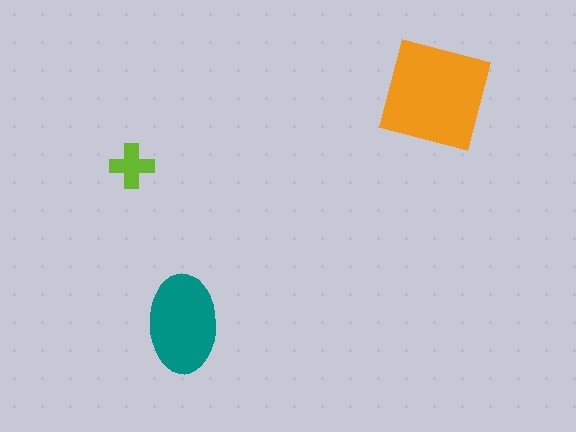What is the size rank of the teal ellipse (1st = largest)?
2nd.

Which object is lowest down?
The teal ellipse is bottommost.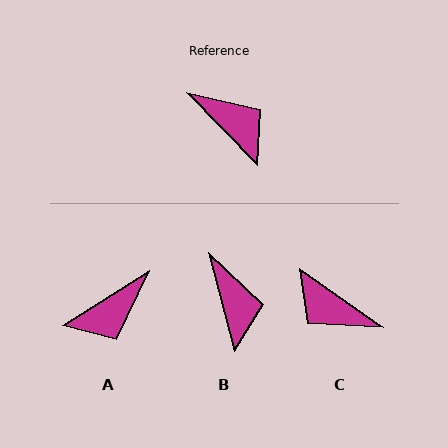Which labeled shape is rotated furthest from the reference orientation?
C, about 169 degrees away.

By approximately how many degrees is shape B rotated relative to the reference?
Approximately 30 degrees clockwise.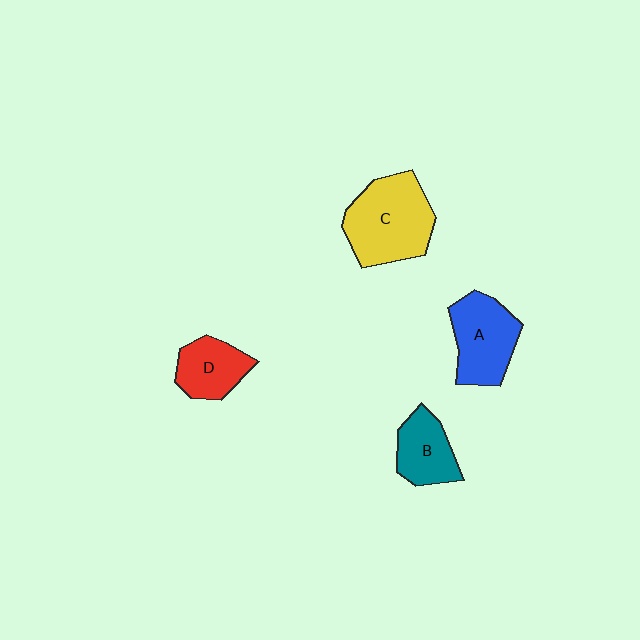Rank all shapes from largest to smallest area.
From largest to smallest: C (yellow), A (blue), B (teal), D (red).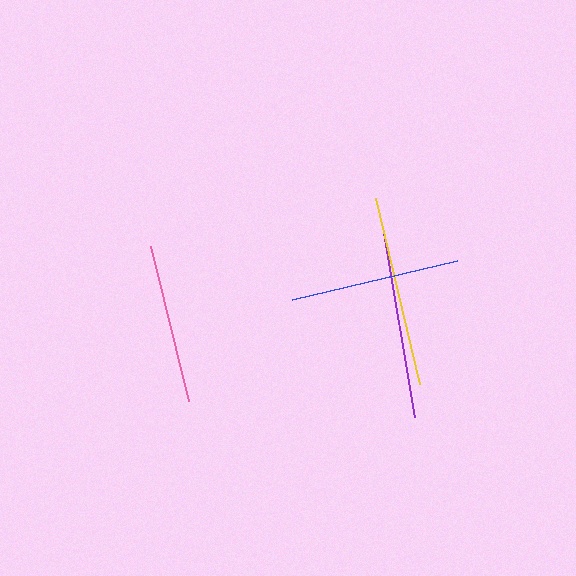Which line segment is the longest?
The yellow line is the longest at approximately 191 pixels.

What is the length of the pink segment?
The pink segment is approximately 159 pixels long.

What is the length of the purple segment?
The purple segment is approximately 187 pixels long.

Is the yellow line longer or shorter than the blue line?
The yellow line is longer than the blue line.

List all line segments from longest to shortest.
From longest to shortest: yellow, purple, blue, pink.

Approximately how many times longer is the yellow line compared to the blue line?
The yellow line is approximately 1.1 times the length of the blue line.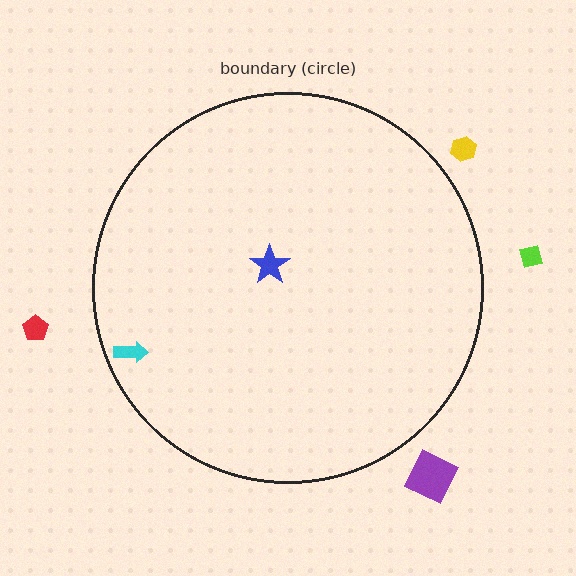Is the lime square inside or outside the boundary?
Outside.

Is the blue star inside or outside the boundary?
Inside.